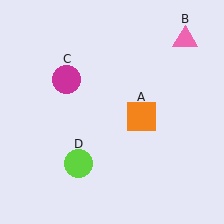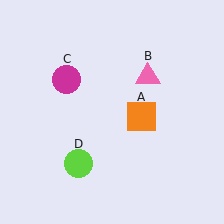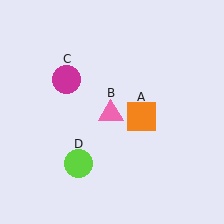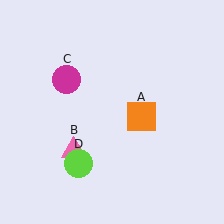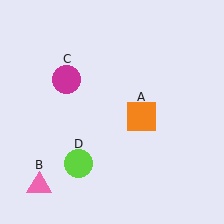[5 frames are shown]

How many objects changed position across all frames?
1 object changed position: pink triangle (object B).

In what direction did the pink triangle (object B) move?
The pink triangle (object B) moved down and to the left.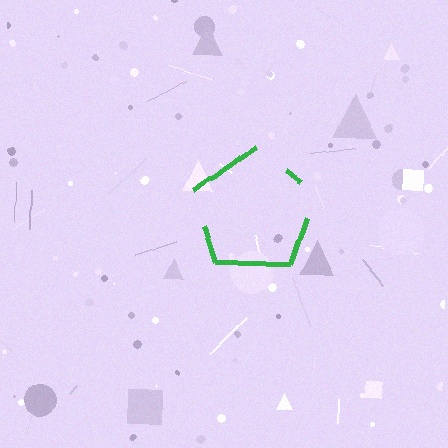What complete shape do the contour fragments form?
The contour fragments form a pentagon.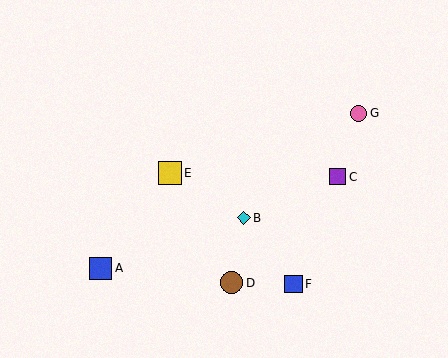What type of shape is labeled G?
Shape G is a pink circle.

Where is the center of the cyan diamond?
The center of the cyan diamond is at (244, 218).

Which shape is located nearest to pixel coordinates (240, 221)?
The cyan diamond (labeled B) at (244, 218) is nearest to that location.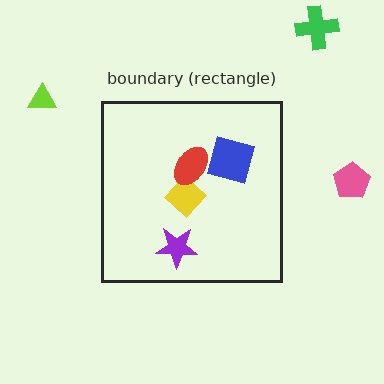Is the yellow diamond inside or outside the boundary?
Inside.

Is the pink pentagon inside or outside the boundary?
Outside.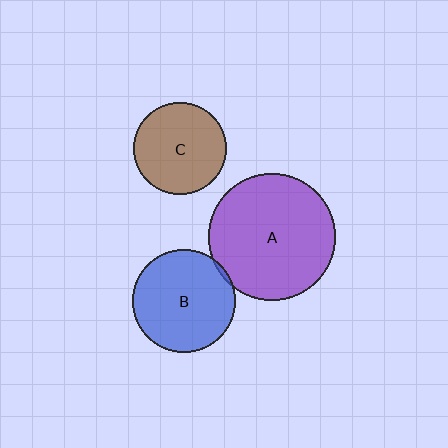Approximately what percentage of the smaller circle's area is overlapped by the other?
Approximately 5%.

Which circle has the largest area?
Circle A (purple).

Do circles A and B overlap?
Yes.